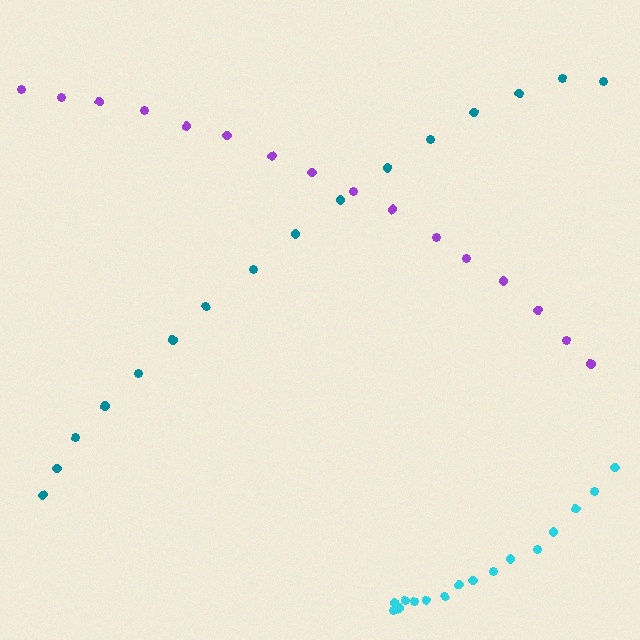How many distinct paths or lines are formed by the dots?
There are 3 distinct paths.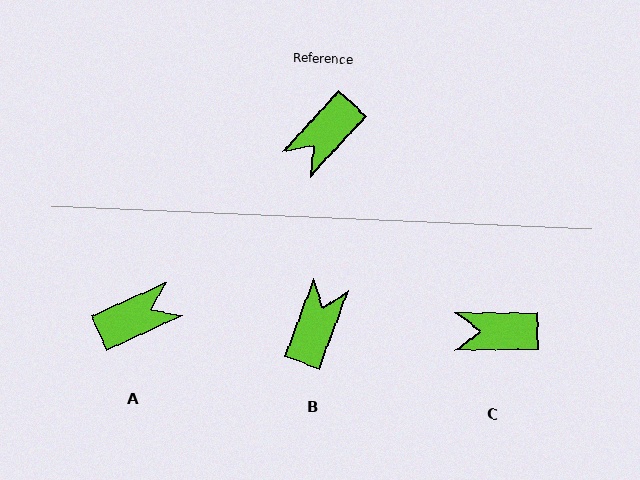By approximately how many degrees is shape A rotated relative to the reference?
Approximately 157 degrees counter-clockwise.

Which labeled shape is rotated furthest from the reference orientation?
B, about 158 degrees away.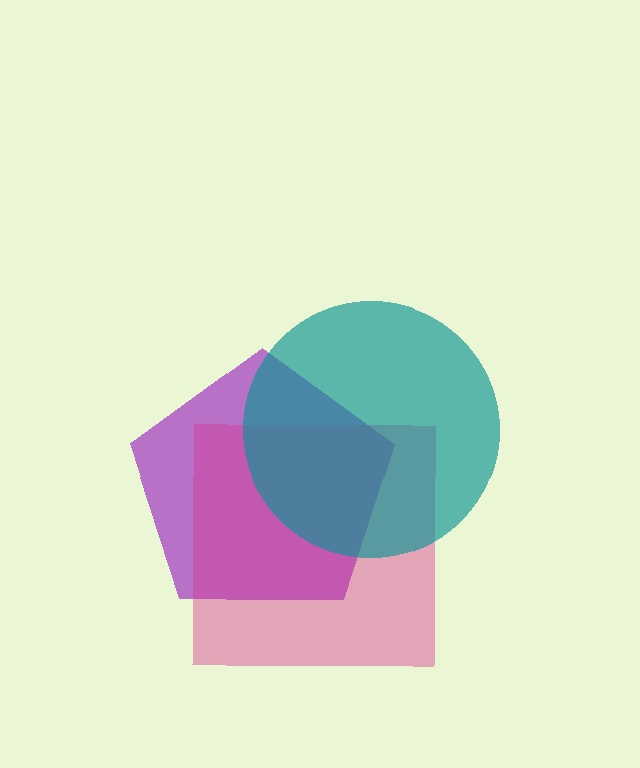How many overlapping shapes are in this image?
There are 3 overlapping shapes in the image.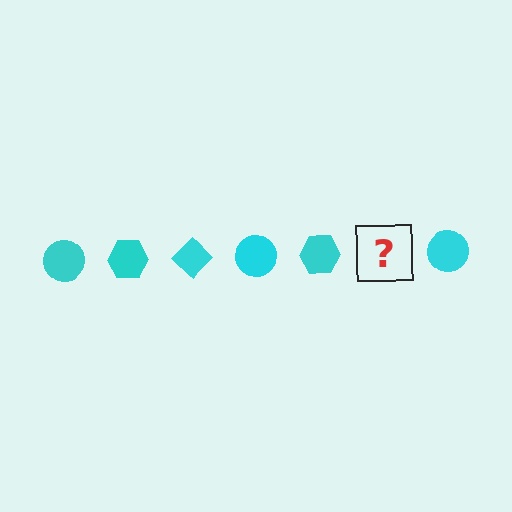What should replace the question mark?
The question mark should be replaced with a cyan diamond.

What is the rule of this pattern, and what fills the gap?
The rule is that the pattern cycles through circle, hexagon, diamond shapes in cyan. The gap should be filled with a cyan diamond.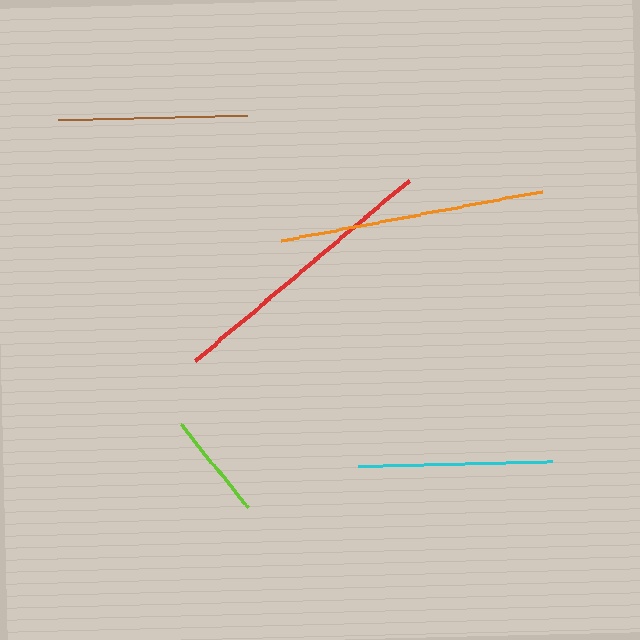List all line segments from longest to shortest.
From longest to shortest: red, orange, cyan, brown, lime.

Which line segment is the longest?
The red line is the longest at approximately 280 pixels.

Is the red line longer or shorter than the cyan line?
The red line is longer than the cyan line.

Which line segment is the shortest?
The lime line is the shortest at approximately 106 pixels.